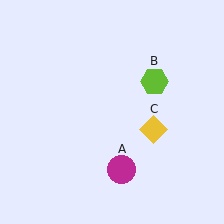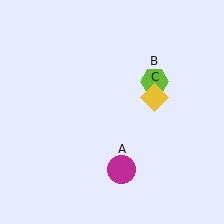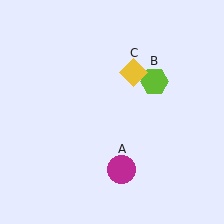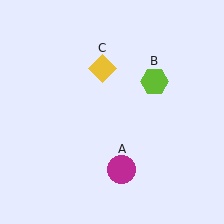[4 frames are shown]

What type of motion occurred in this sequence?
The yellow diamond (object C) rotated counterclockwise around the center of the scene.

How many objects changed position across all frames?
1 object changed position: yellow diamond (object C).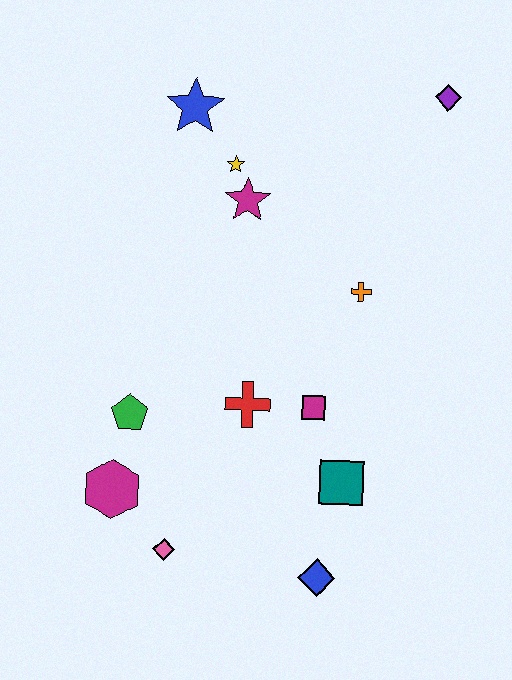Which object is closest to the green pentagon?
The magenta hexagon is closest to the green pentagon.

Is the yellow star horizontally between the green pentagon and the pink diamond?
No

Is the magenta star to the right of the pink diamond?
Yes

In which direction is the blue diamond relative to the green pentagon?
The blue diamond is to the right of the green pentagon.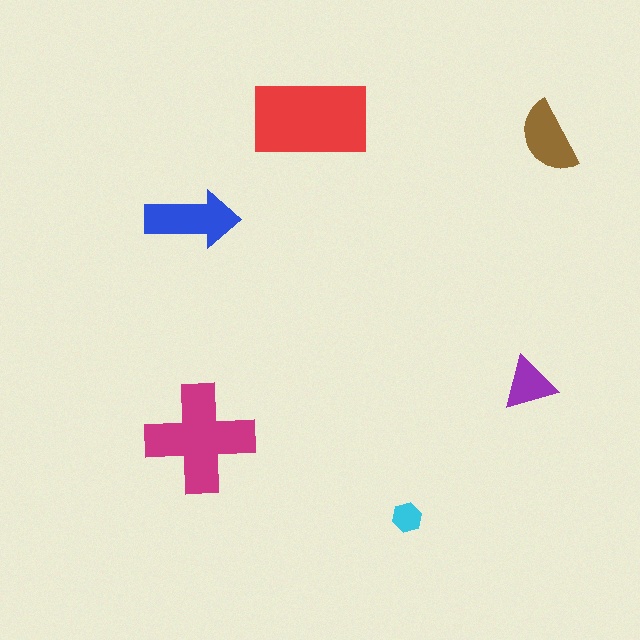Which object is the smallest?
The cyan hexagon.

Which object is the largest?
The red rectangle.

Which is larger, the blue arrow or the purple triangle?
The blue arrow.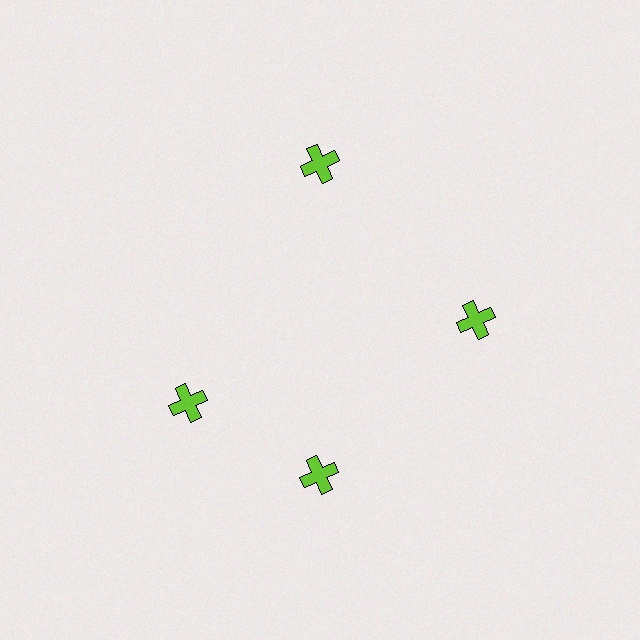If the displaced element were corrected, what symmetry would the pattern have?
It would have 4-fold rotational symmetry — the pattern would map onto itself every 90 degrees.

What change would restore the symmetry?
The symmetry would be restored by rotating it back into even spacing with its neighbors so that all 4 crosses sit at equal angles and equal distance from the center.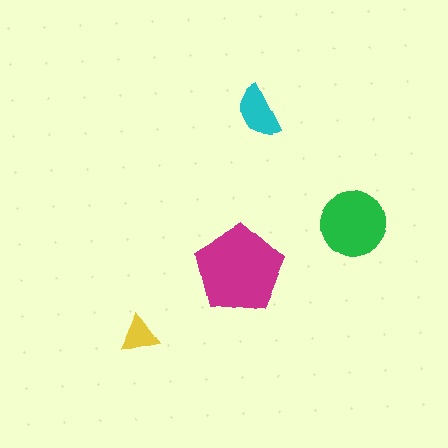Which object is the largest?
The magenta pentagon.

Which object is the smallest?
The yellow triangle.